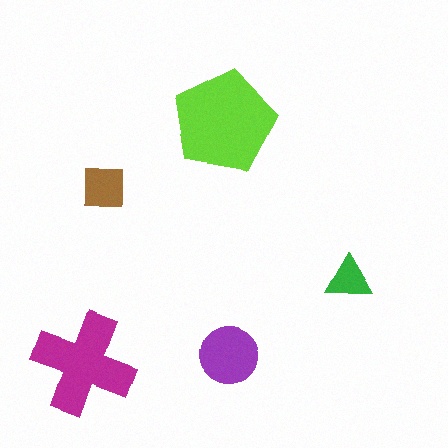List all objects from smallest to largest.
The green triangle, the brown square, the purple circle, the magenta cross, the lime pentagon.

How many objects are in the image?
There are 5 objects in the image.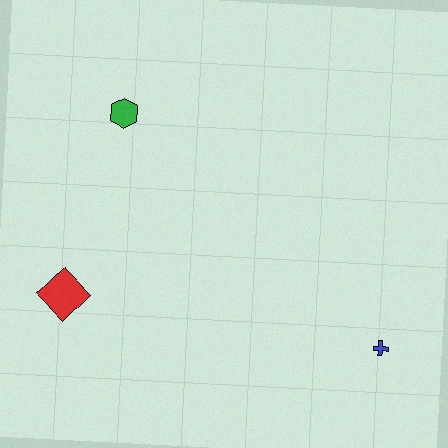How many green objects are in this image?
There is 1 green object.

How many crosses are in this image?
There is 1 cross.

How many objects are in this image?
There are 3 objects.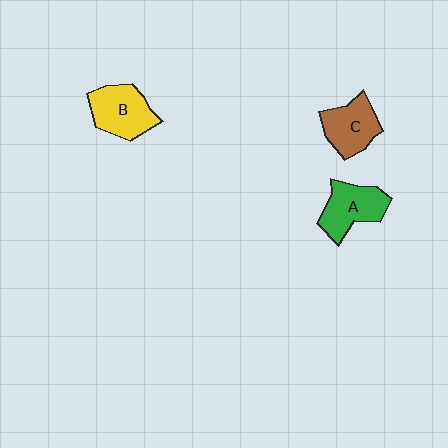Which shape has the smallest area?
Shape C (brown).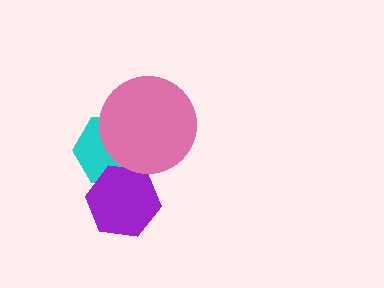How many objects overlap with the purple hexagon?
1 object overlaps with the purple hexagon.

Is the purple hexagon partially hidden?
No, no other shape covers it.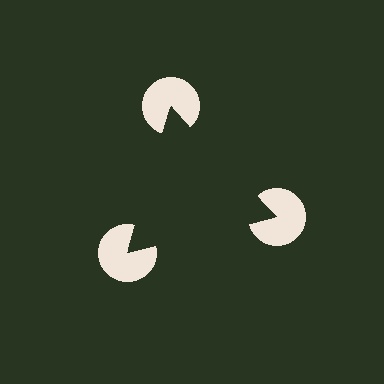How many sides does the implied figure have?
3 sides.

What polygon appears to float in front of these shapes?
An illusory triangle — its edges are inferred from the aligned wedge cuts in the pac-man discs, not physically drawn.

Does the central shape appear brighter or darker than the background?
It typically appears slightly darker than the background, even though no actual brightness change is drawn.